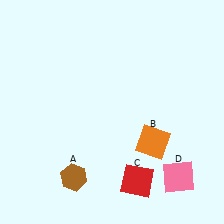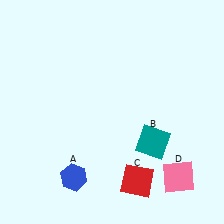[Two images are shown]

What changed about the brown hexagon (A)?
In Image 1, A is brown. In Image 2, it changed to blue.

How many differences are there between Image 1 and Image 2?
There are 2 differences between the two images.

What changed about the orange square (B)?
In Image 1, B is orange. In Image 2, it changed to teal.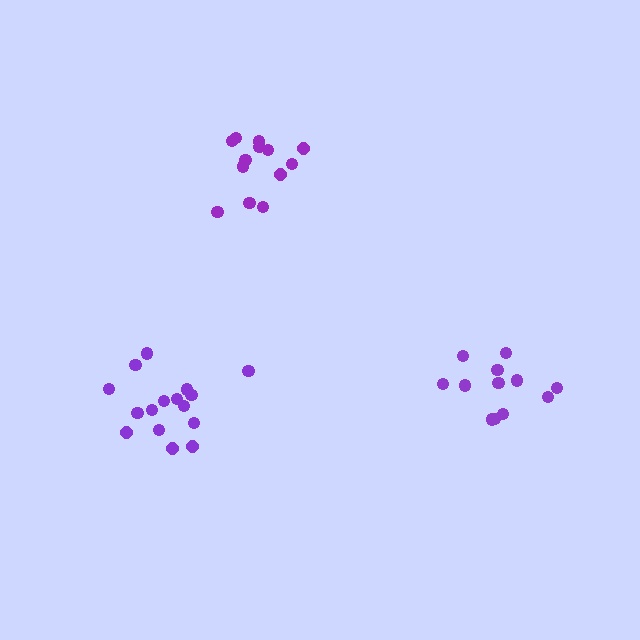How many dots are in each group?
Group 1: 13 dots, Group 2: 12 dots, Group 3: 16 dots (41 total).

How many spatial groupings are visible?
There are 3 spatial groupings.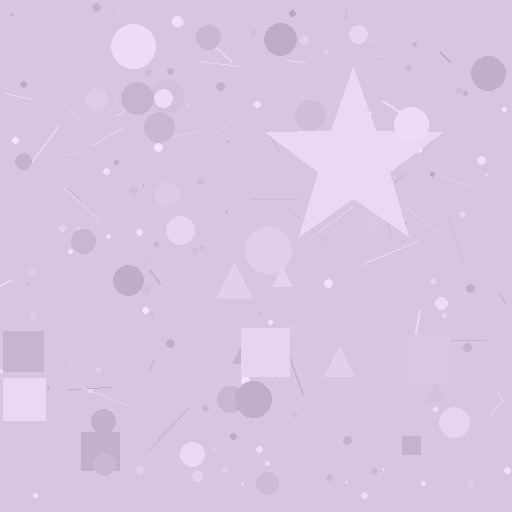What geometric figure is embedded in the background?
A star is embedded in the background.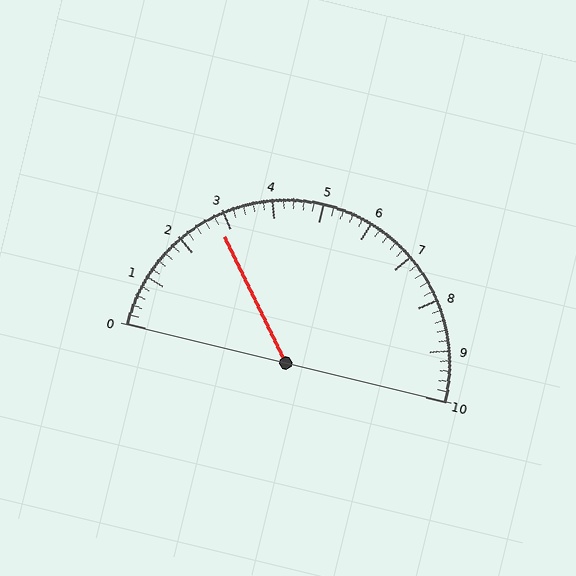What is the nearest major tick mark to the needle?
The nearest major tick mark is 3.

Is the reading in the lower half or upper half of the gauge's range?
The reading is in the lower half of the range (0 to 10).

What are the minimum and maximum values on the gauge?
The gauge ranges from 0 to 10.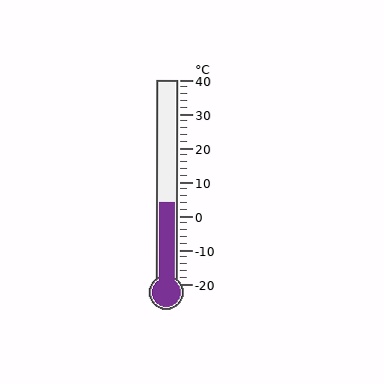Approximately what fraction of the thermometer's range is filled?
The thermometer is filled to approximately 40% of its range.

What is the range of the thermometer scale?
The thermometer scale ranges from -20°C to 40°C.